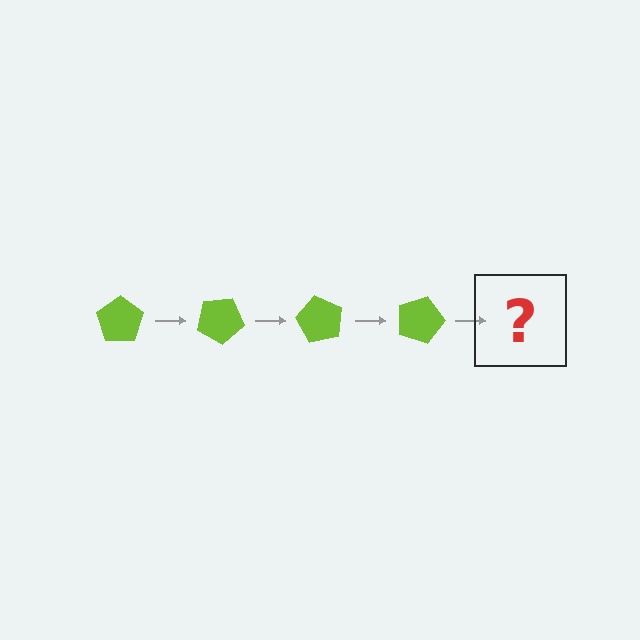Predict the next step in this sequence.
The next step is a lime pentagon rotated 120 degrees.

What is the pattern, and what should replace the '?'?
The pattern is that the pentagon rotates 30 degrees each step. The '?' should be a lime pentagon rotated 120 degrees.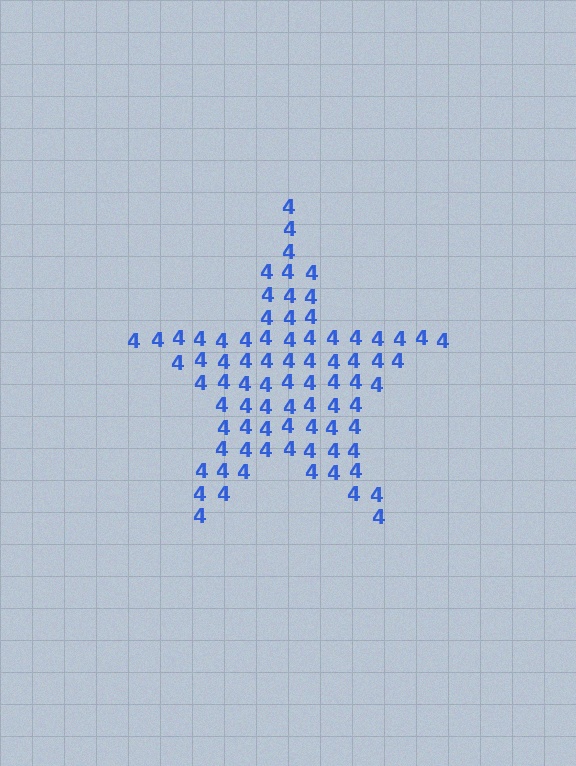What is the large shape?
The large shape is a star.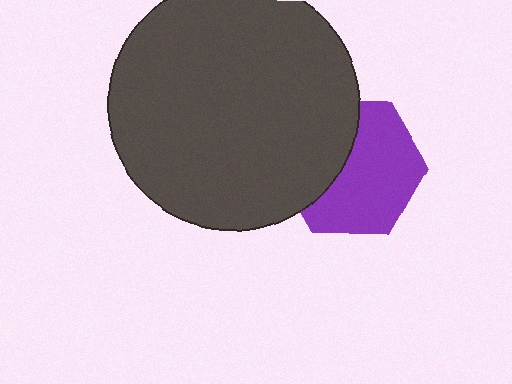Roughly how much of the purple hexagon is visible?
About half of it is visible (roughly 62%).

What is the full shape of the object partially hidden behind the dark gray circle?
The partially hidden object is a purple hexagon.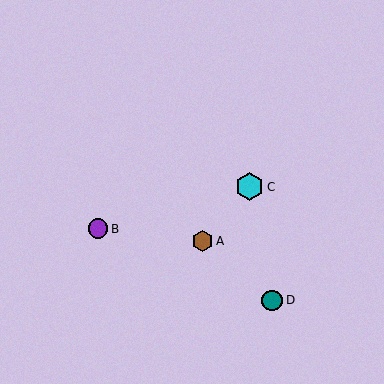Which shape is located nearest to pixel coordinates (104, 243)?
The purple circle (labeled B) at (98, 229) is nearest to that location.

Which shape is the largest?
The cyan hexagon (labeled C) is the largest.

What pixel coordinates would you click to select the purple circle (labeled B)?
Click at (98, 229) to select the purple circle B.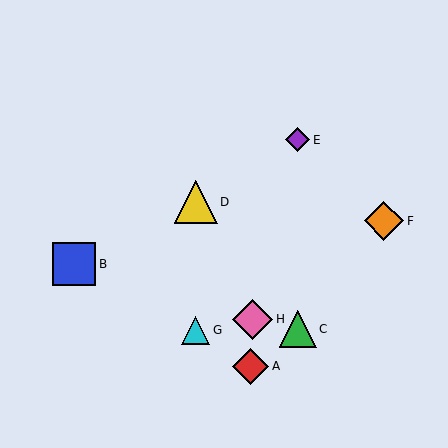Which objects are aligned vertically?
Objects C, E are aligned vertically.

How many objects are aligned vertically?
2 objects (C, E) are aligned vertically.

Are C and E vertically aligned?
Yes, both are at x≈298.